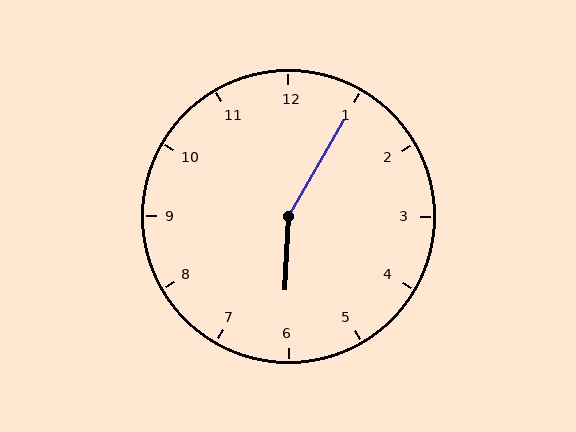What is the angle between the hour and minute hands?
Approximately 152 degrees.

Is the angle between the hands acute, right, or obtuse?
It is obtuse.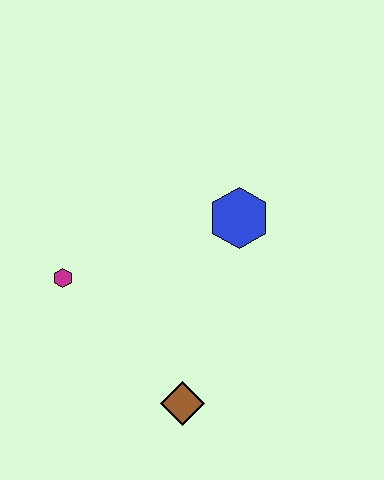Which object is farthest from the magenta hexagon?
The blue hexagon is farthest from the magenta hexagon.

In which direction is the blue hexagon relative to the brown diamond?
The blue hexagon is above the brown diamond.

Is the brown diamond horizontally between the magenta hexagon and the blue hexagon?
Yes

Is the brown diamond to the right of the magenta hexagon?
Yes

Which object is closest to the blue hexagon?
The magenta hexagon is closest to the blue hexagon.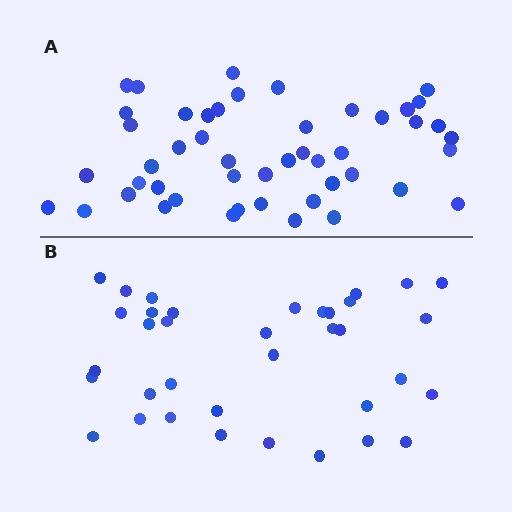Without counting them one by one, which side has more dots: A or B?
Region A (the top region) has more dots.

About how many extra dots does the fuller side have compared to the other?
Region A has roughly 12 or so more dots than region B.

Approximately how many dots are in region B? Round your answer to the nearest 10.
About 40 dots. (The exact count is 36, which rounds to 40.)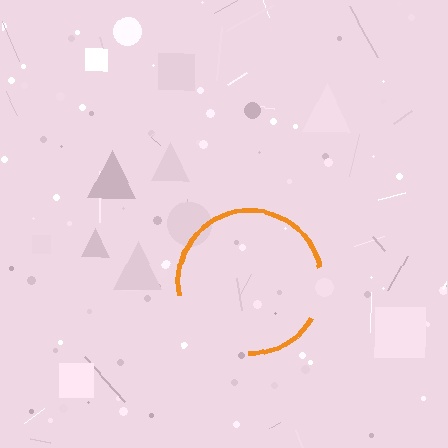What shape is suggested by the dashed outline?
The dashed outline suggests a circle.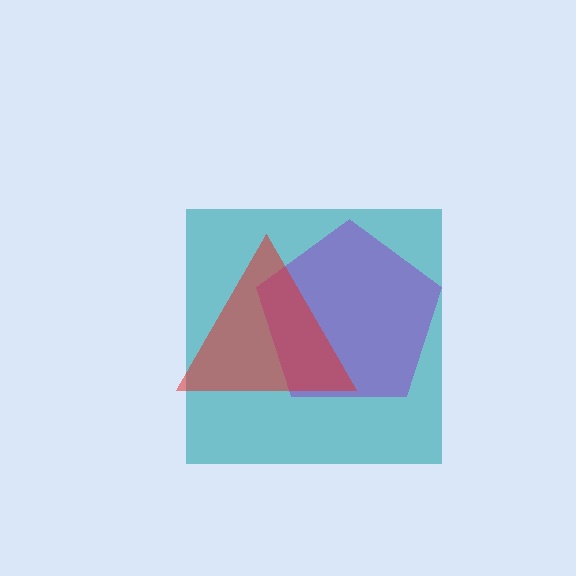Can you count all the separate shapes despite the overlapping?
Yes, there are 3 separate shapes.